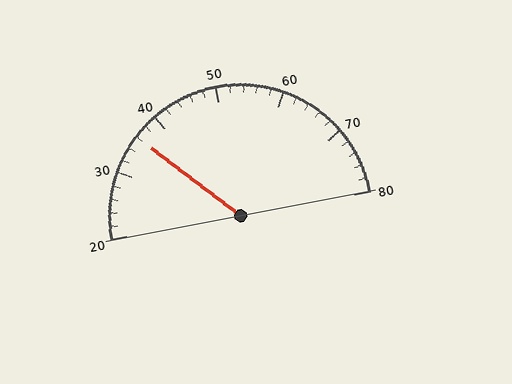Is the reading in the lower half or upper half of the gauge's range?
The reading is in the lower half of the range (20 to 80).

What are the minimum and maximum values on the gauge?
The gauge ranges from 20 to 80.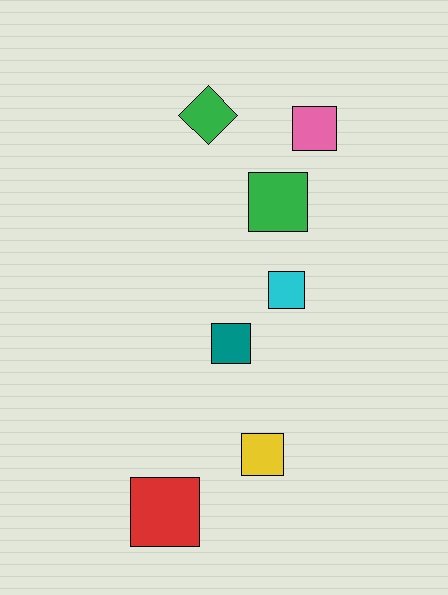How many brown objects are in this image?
There are no brown objects.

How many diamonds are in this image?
There is 1 diamond.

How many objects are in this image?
There are 7 objects.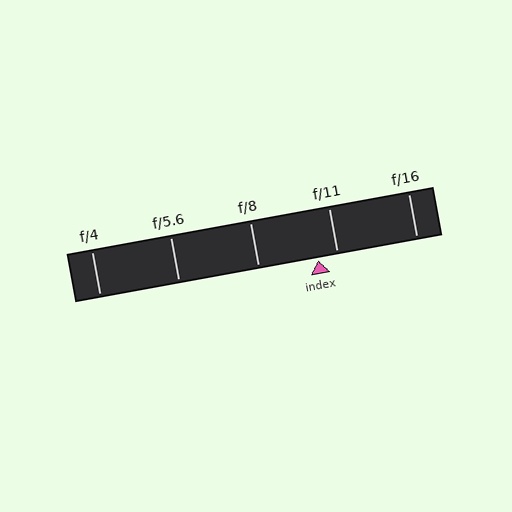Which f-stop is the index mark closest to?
The index mark is closest to f/11.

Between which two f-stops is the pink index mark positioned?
The index mark is between f/8 and f/11.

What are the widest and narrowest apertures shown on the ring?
The widest aperture shown is f/4 and the narrowest is f/16.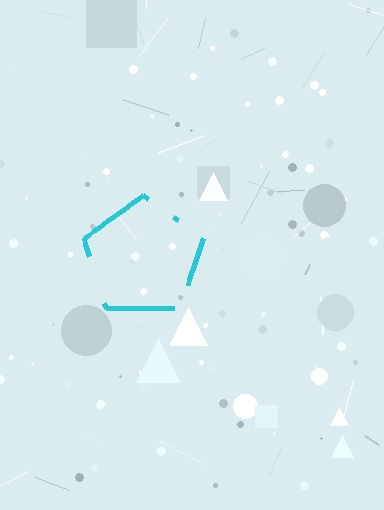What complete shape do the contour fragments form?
The contour fragments form a pentagon.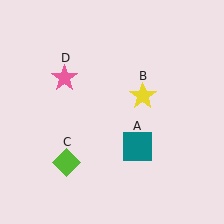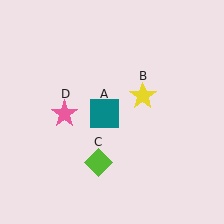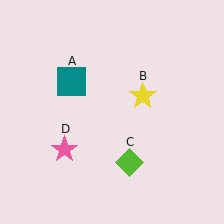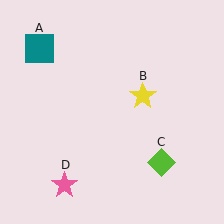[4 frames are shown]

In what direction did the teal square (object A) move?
The teal square (object A) moved up and to the left.